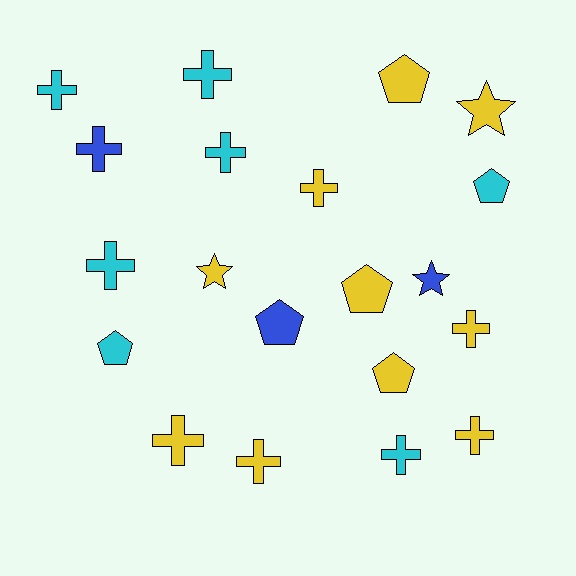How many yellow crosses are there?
There are 5 yellow crosses.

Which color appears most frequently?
Yellow, with 10 objects.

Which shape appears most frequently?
Cross, with 11 objects.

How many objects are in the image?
There are 20 objects.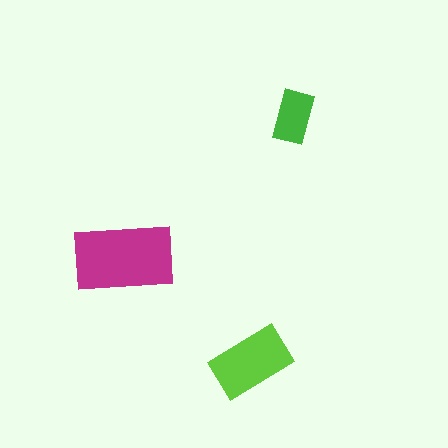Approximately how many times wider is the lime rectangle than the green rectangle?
About 1.5 times wider.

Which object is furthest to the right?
The green rectangle is rightmost.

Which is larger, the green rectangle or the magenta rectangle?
The magenta one.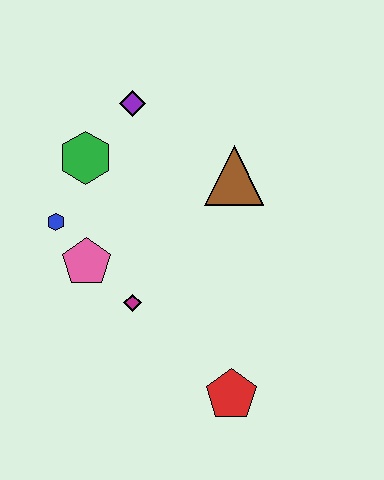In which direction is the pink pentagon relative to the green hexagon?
The pink pentagon is below the green hexagon.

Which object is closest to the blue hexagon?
The pink pentagon is closest to the blue hexagon.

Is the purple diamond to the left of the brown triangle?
Yes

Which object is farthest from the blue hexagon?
The red pentagon is farthest from the blue hexagon.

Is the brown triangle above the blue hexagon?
Yes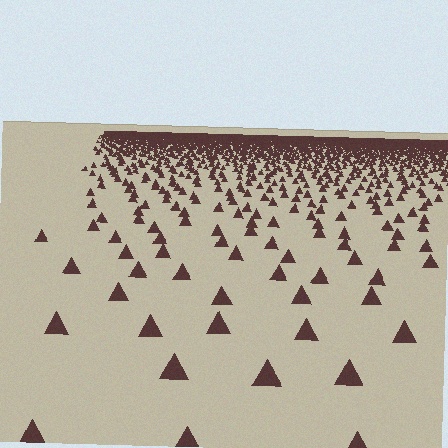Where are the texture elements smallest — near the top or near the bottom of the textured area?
Near the top.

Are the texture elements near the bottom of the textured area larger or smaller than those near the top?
Larger. Near the bottom, elements are closer to the viewer and appear at a bigger on-screen size.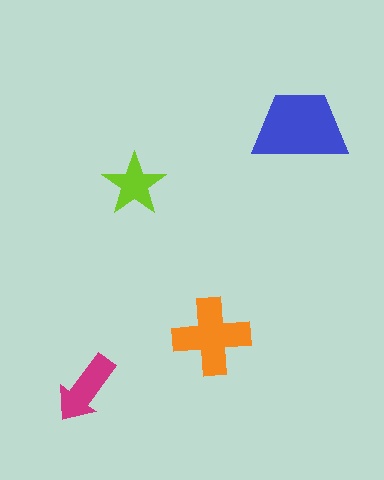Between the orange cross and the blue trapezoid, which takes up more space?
The blue trapezoid.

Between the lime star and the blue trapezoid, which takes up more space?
The blue trapezoid.